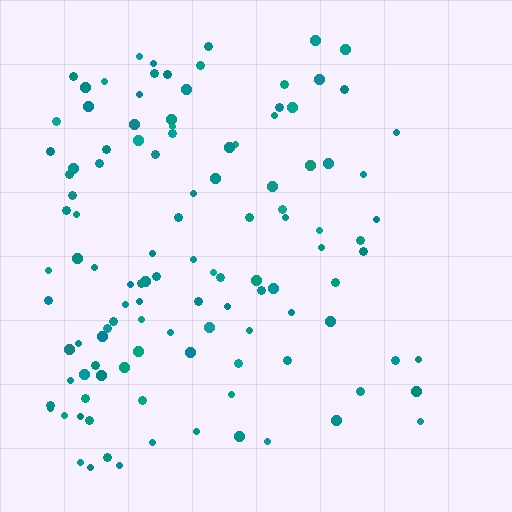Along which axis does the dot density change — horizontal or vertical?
Horizontal.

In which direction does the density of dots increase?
From right to left, with the left side densest.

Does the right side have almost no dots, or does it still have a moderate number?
Still a moderate number, just noticeably fewer than the left.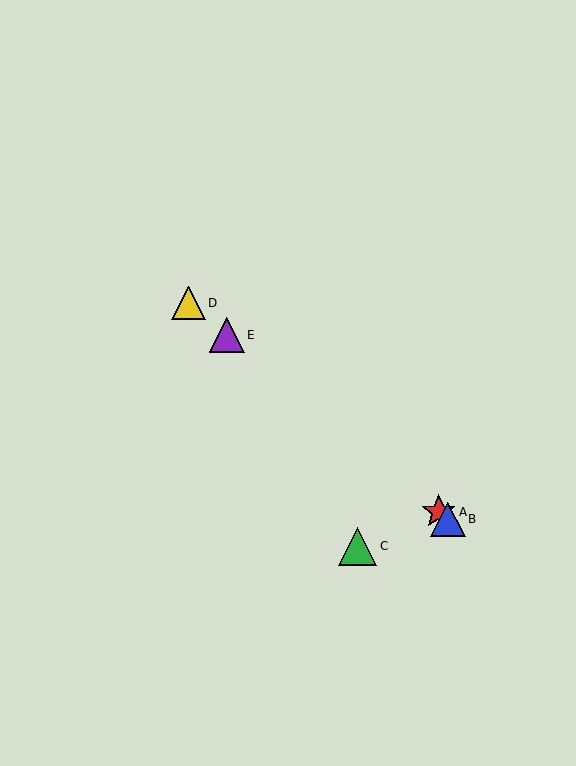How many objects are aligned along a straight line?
4 objects (A, B, D, E) are aligned along a straight line.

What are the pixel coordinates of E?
Object E is at (227, 335).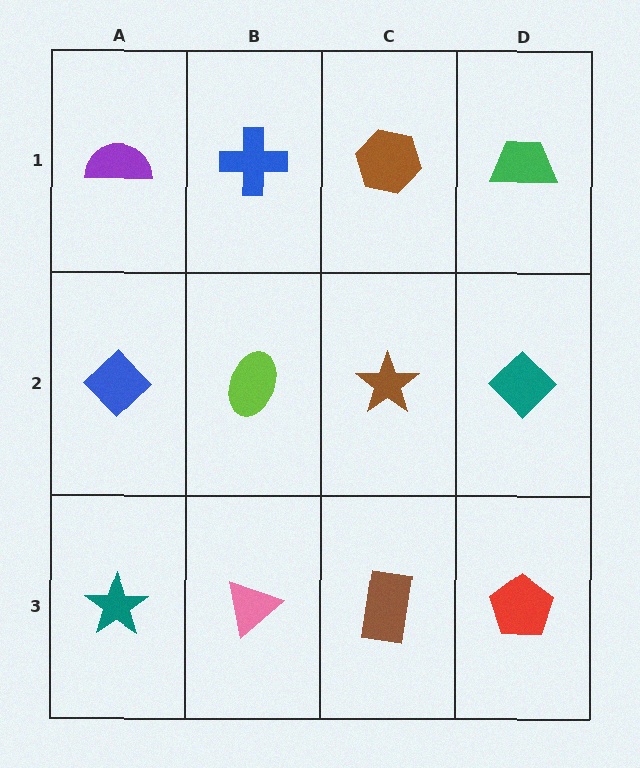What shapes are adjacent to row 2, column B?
A blue cross (row 1, column B), a pink triangle (row 3, column B), a blue diamond (row 2, column A), a brown star (row 2, column C).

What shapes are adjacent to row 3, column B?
A lime ellipse (row 2, column B), a teal star (row 3, column A), a brown rectangle (row 3, column C).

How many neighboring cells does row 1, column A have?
2.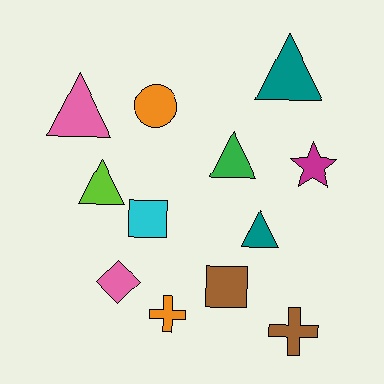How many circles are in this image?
There is 1 circle.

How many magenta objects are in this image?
There is 1 magenta object.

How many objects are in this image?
There are 12 objects.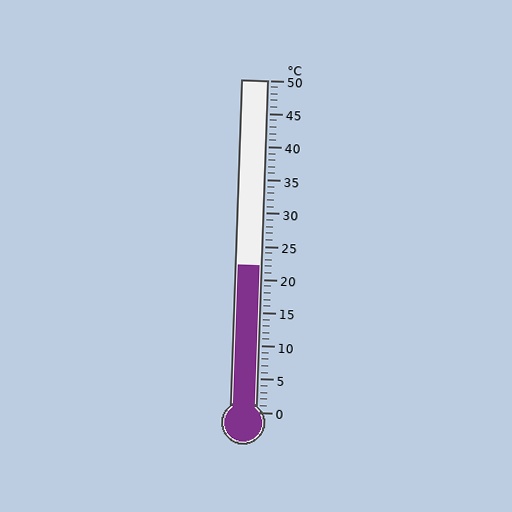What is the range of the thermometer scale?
The thermometer scale ranges from 0°C to 50°C.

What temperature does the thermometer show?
The thermometer shows approximately 22°C.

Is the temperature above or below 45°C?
The temperature is below 45°C.